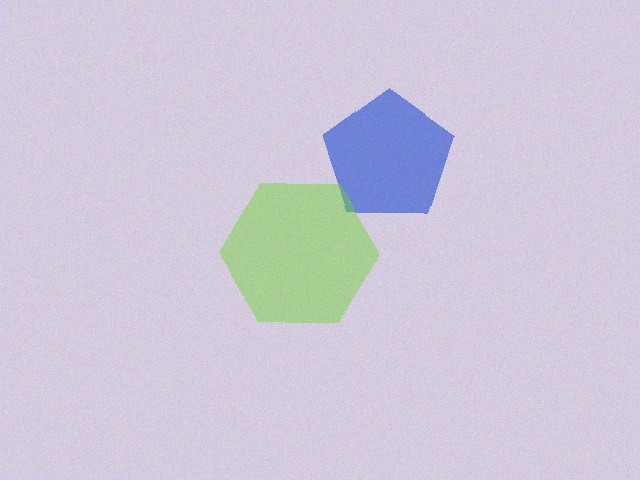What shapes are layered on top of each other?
The layered shapes are: a blue pentagon, a lime hexagon.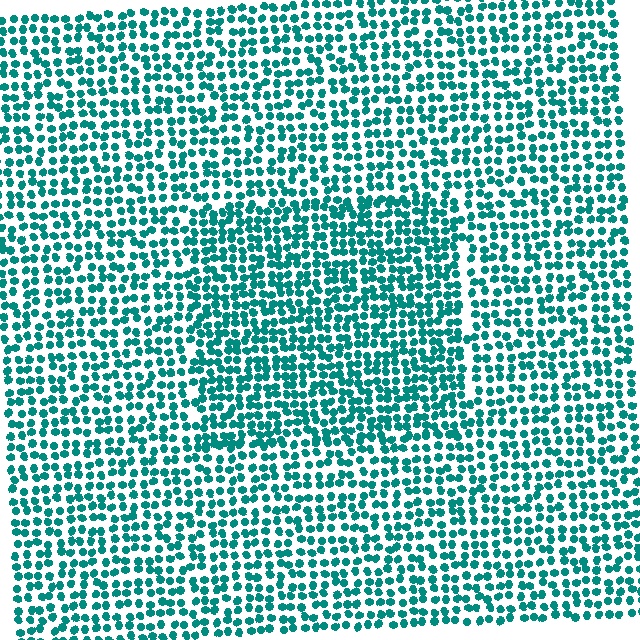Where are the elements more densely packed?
The elements are more densely packed inside the rectangle boundary.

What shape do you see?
I see a rectangle.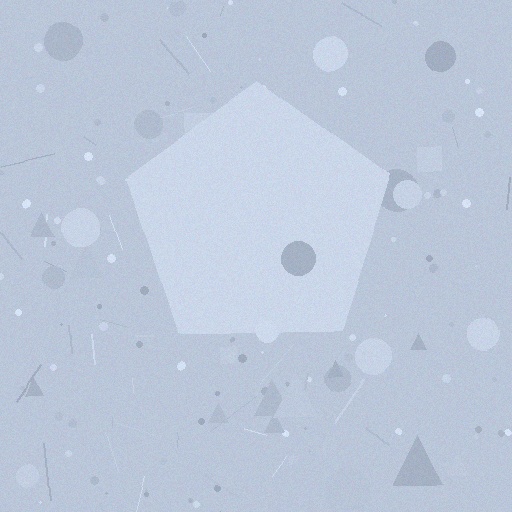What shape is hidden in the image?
A pentagon is hidden in the image.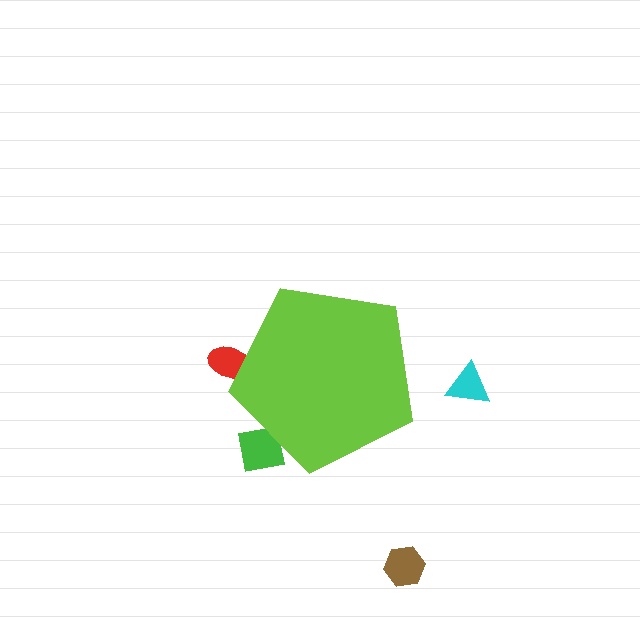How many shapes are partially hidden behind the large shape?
2 shapes are partially hidden.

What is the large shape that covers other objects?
A lime pentagon.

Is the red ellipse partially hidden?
Yes, the red ellipse is partially hidden behind the lime pentagon.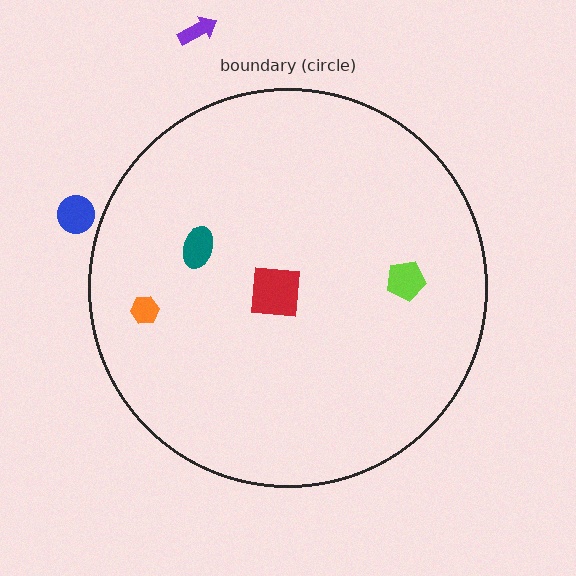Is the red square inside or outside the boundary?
Inside.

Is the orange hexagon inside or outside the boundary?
Inside.